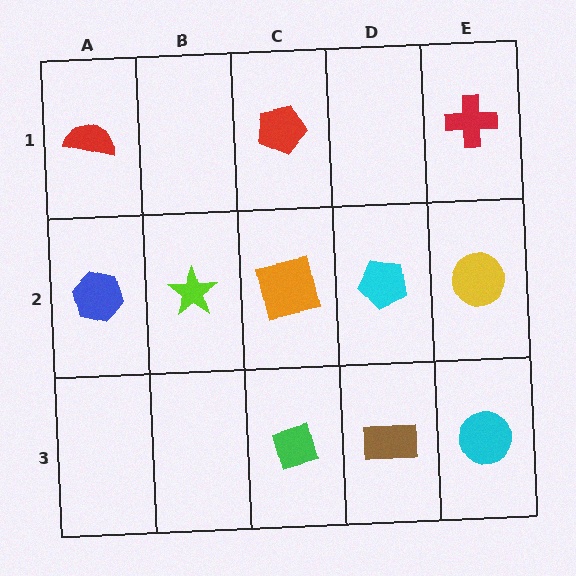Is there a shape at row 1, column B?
No, that cell is empty.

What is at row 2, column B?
A lime star.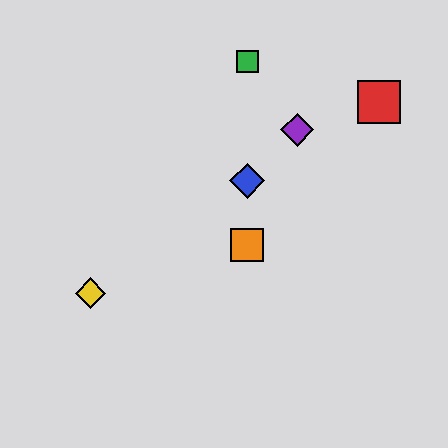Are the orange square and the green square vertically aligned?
Yes, both are at x≈247.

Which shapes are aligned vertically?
The blue diamond, the green square, the orange square are aligned vertically.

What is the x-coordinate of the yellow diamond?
The yellow diamond is at x≈91.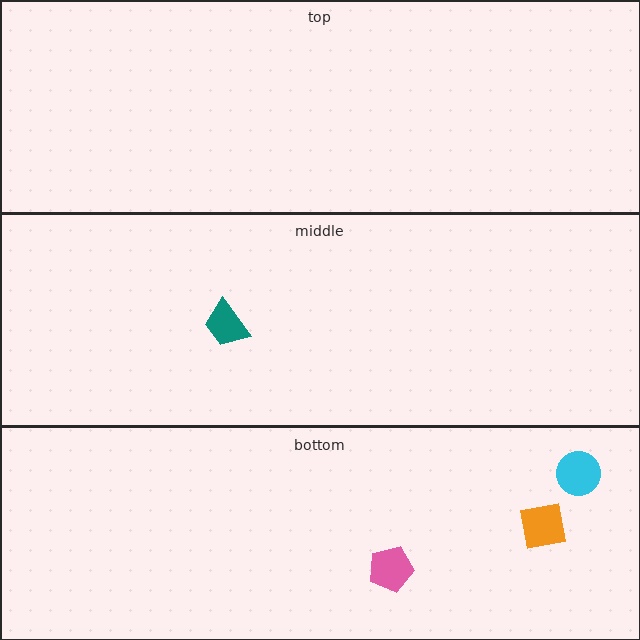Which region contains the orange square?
The bottom region.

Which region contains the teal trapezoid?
The middle region.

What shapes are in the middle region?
The teal trapezoid.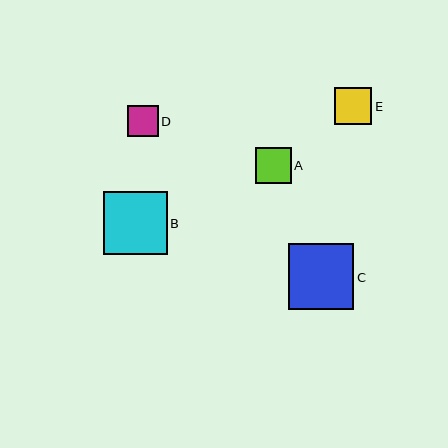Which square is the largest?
Square C is the largest with a size of approximately 65 pixels.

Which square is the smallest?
Square D is the smallest with a size of approximately 31 pixels.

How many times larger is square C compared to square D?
Square C is approximately 2.1 times the size of square D.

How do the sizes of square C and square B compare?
Square C and square B are approximately the same size.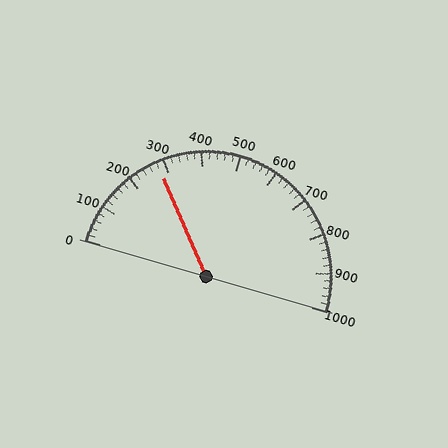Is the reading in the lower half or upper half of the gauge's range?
The reading is in the lower half of the range (0 to 1000).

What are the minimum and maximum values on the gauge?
The gauge ranges from 0 to 1000.